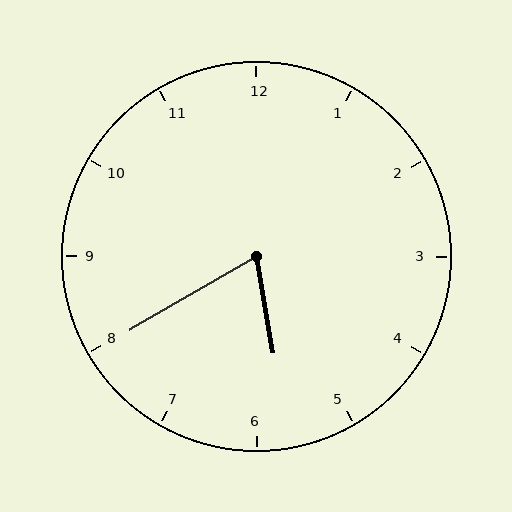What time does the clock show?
5:40.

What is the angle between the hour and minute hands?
Approximately 70 degrees.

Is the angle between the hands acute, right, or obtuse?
It is acute.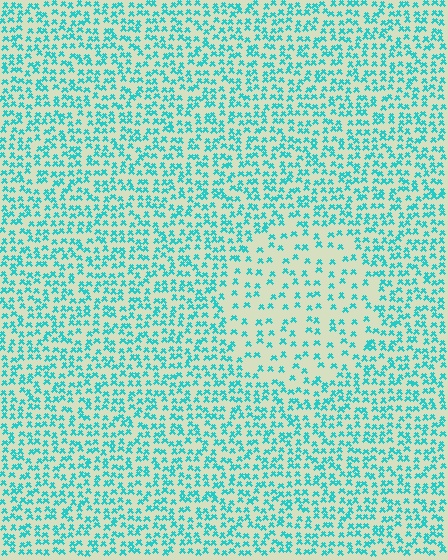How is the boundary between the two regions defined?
The boundary is defined by a change in element density (approximately 2.0x ratio). All elements are the same color, size, and shape.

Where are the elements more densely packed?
The elements are more densely packed outside the circle boundary.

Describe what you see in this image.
The image contains small cyan elements arranged at two different densities. A circle-shaped region is visible where the elements are less densely packed than the surrounding area.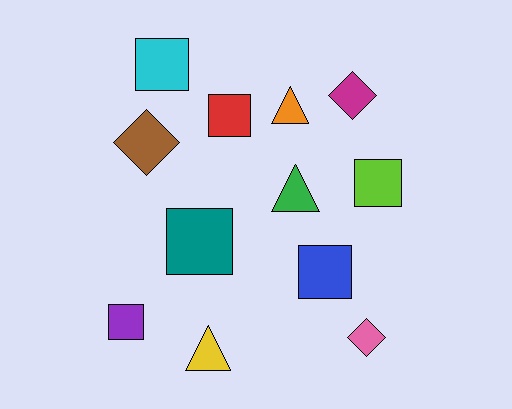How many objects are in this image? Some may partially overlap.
There are 12 objects.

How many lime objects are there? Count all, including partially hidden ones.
There is 1 lime object.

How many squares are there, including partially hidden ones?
There are 6 squares.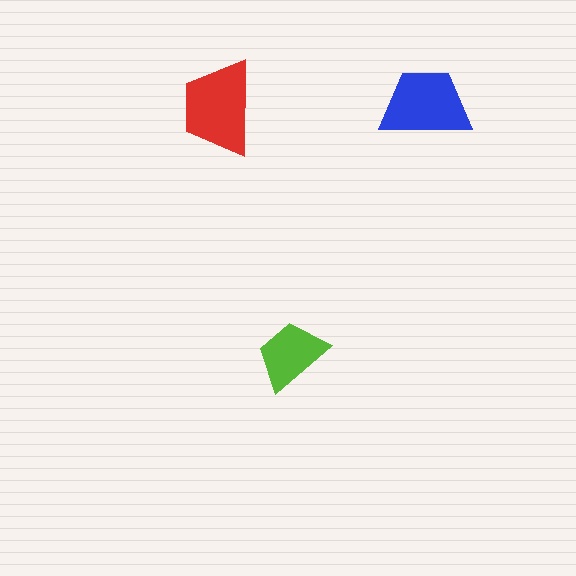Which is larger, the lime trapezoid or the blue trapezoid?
The blue one.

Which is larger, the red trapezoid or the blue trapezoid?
The red one.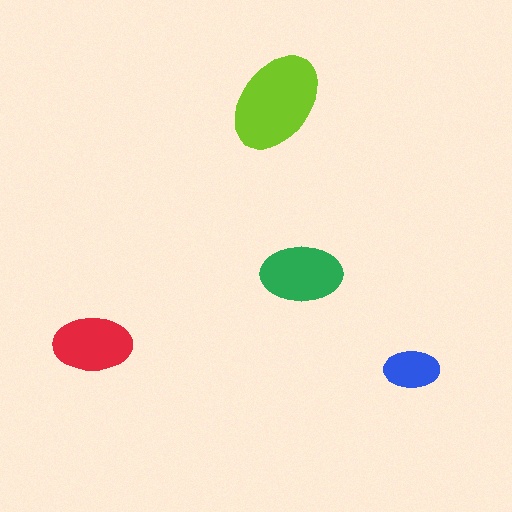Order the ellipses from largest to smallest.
the lime one, the green one, the red one, the blue one.